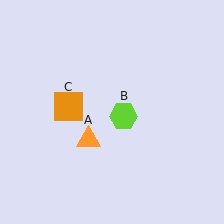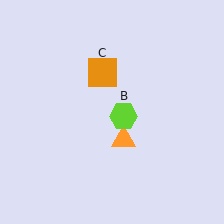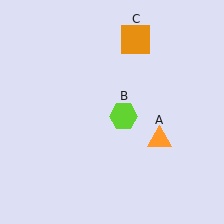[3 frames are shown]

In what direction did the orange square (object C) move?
The orange square (object C) moved up and to the right.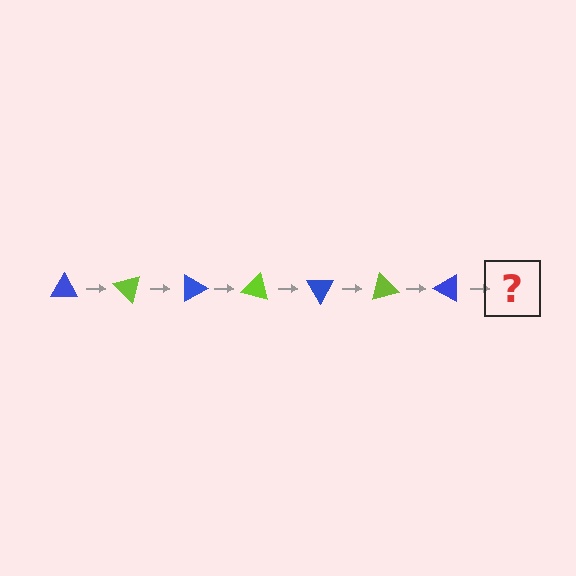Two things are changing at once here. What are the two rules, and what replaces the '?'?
The two rules are that it rotates 45 degrees each step and the color cycles through blue and lime. The '?' should be a lime triangle, rotated 315 degrees from the start.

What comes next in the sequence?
The next element should be a lime triangle, rotated 315 degrees from the start.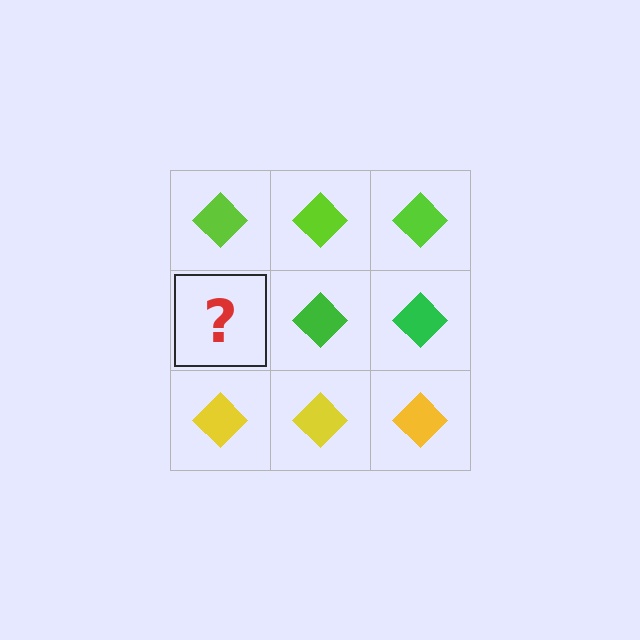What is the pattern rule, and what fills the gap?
The rule is that each row has a consistent color. The gap should be filled with a green diamond.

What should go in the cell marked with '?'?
The missing cell should contain a green diamond.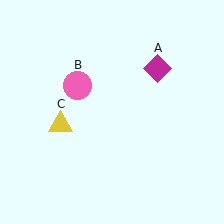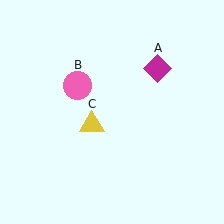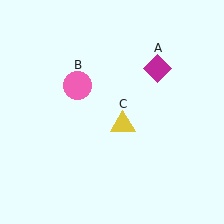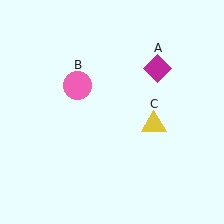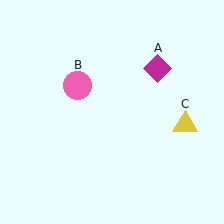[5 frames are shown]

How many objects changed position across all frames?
1 object changed position: yellow triangle (object C).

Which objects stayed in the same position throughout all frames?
Magenta diamond (object A) and pink circle (object B) remained stationary.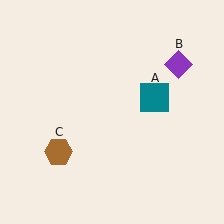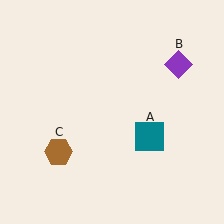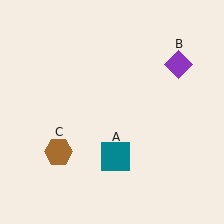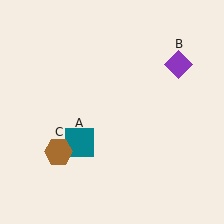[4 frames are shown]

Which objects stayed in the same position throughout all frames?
Purple diamond (object B) and brown hexagon (object C) remained stationary.